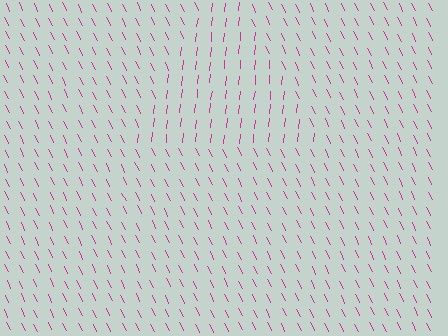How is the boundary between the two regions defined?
The boundary is defined purely by a change in line orientation (approximately 33 degrees difference). All lines are the same color and thickness.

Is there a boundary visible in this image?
Yes, there is a texture boundary formed by a change in line orientation.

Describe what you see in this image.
The image is filled with small magenta line segments. A triangle region in the image has lines oriented differently from the surrounding lines, creating a visible texture boundary.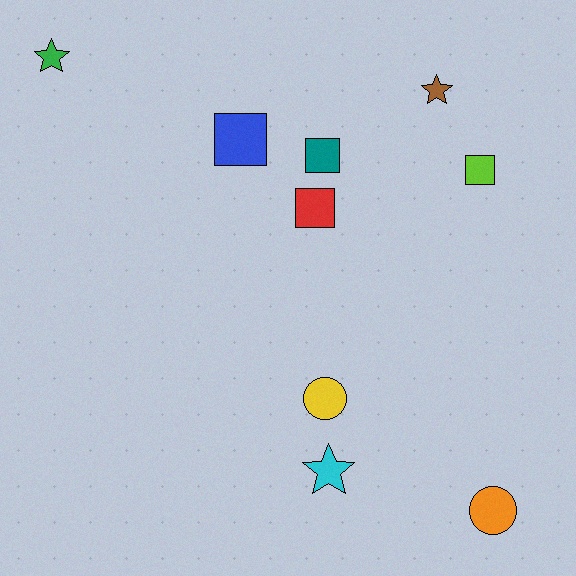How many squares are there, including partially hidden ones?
There are 4 squares.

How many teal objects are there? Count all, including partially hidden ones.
There is 1 teal object.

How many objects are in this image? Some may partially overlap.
There are 9 objects.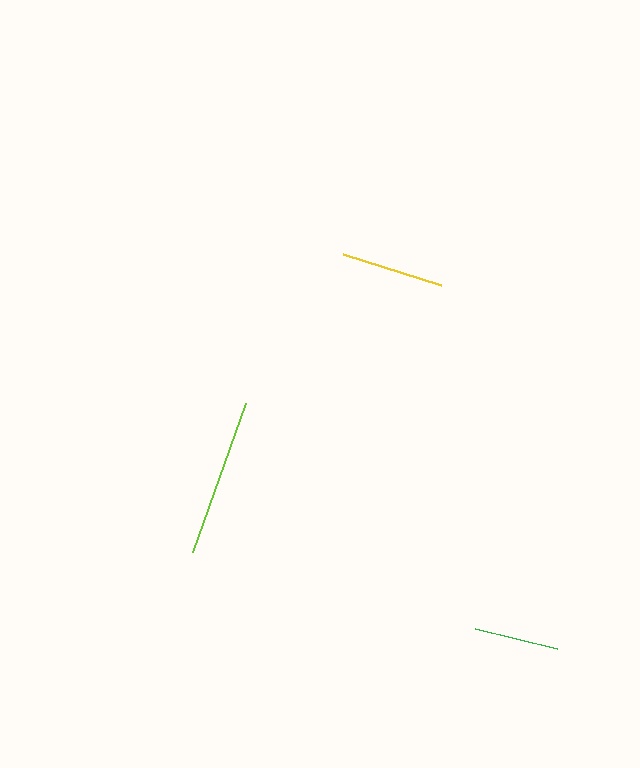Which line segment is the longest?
The lime line is the longest at approximately 158 pixels.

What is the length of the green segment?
The green segment is approximately 85 pixels long.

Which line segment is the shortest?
The green line is the shortest at approximately 85 pixels.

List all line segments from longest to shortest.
From longest to shortest: lime, yellow, green.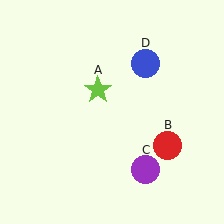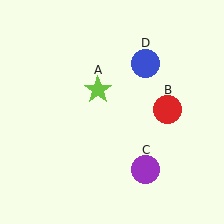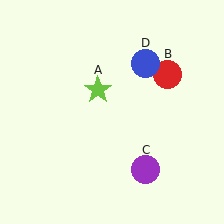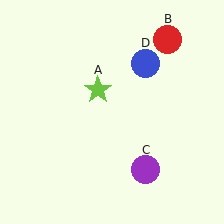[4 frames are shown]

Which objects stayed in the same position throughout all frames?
Lime star (object A) and purple circle (object C) and blue circle (object D) remained stationary.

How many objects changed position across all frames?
1 object changed position: red circle (object B).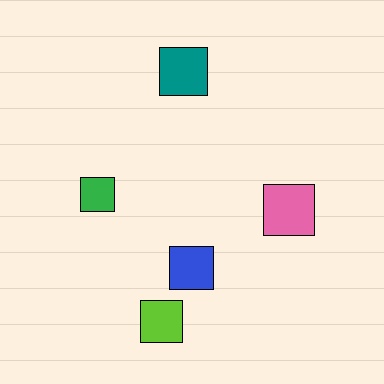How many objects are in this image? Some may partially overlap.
There are 5 objects.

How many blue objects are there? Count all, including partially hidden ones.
There is 1 blue object.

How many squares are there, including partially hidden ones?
There are 5 squares.